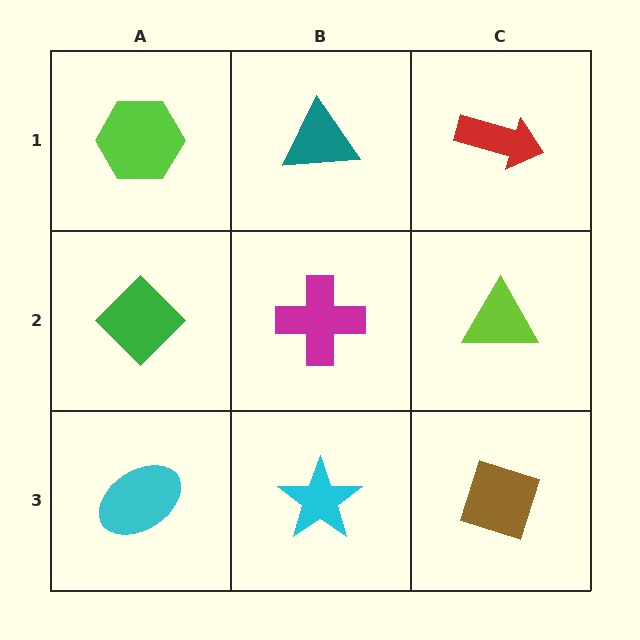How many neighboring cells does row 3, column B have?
3.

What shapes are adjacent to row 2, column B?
A teal triangle (row 1, column B), a cyan star (row 3, column B), a green diamond (row 2, column A), a lime triangle (row 2, column C).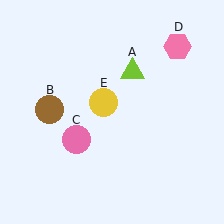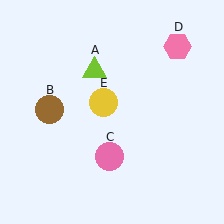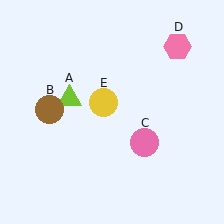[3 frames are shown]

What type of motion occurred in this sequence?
The lime triangle (object A), pink circle (object C) rotated counterclockwise around the center of the scene.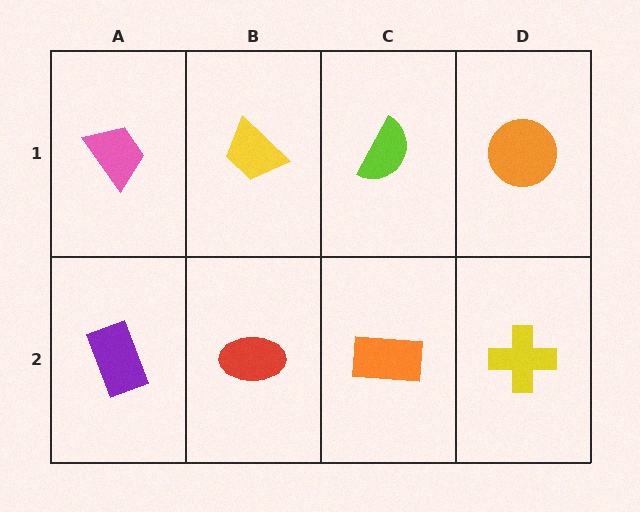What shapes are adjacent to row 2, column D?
An orange circle (row 1, column D), an orange rectangle (row 2, column C).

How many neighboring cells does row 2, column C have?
3.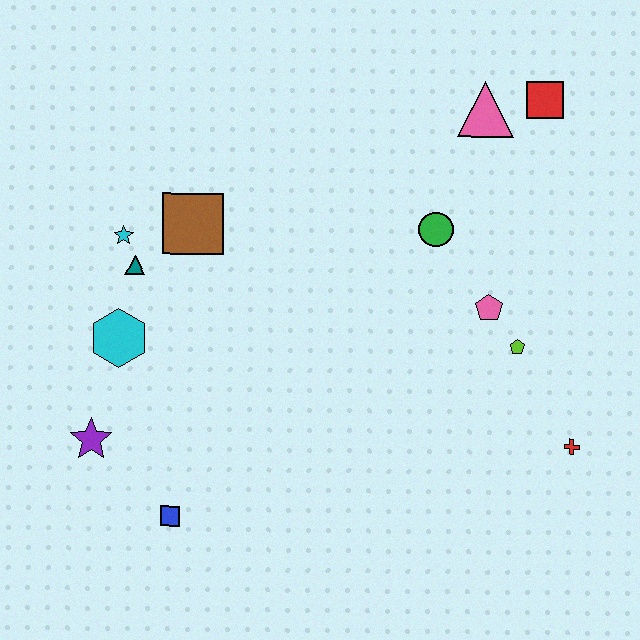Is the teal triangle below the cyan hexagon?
No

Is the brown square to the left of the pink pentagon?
Yes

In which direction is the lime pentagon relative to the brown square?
The lime pentagon is to the right of the brown square.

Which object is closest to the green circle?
The pink pentagon is closest to the green circle.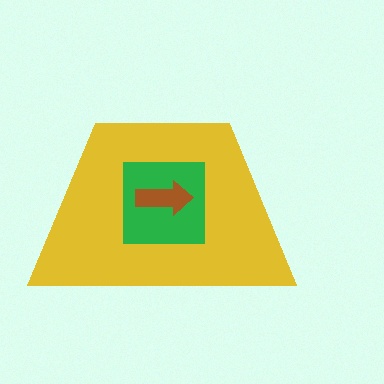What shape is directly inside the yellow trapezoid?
The green square.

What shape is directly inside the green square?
The brown arrow.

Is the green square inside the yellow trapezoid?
Yes.